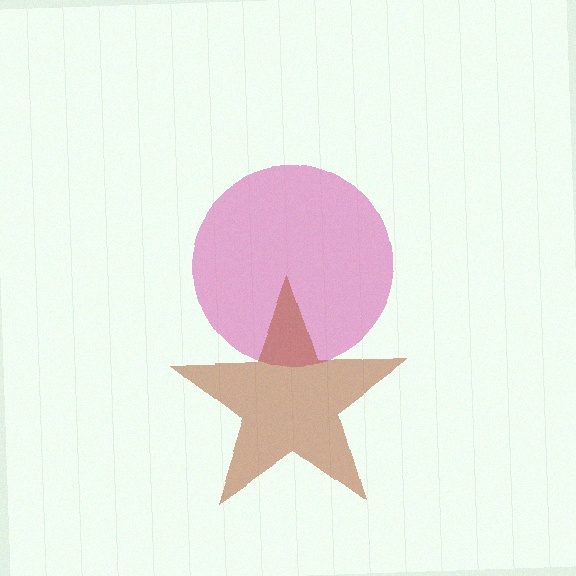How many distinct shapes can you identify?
There are 2 distinct shapes: a pink circle, a brown star.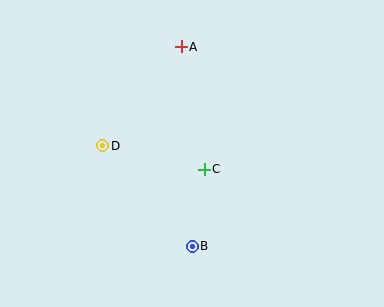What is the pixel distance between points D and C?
The distance between D and C is 105 pixels.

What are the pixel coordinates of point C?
Point C is at (204, 169).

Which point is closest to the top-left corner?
Point D is closest to the top-left corner.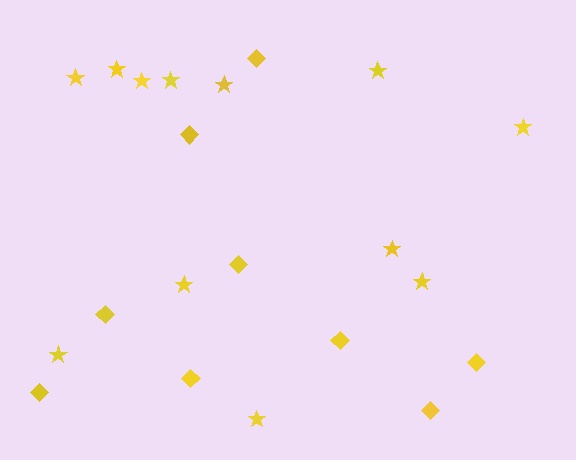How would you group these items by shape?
There are 2 groups: one group of diamonds (9) and one group of stars (12).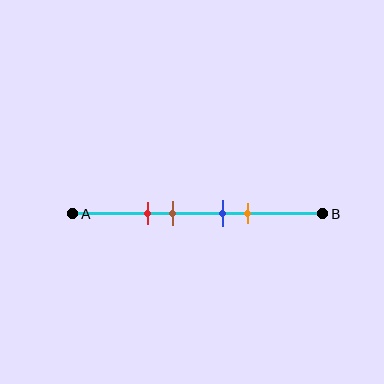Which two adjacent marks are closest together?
The blue and orange marks are the closest adjacent pair.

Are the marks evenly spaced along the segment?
No, the marks are not evenly spaced.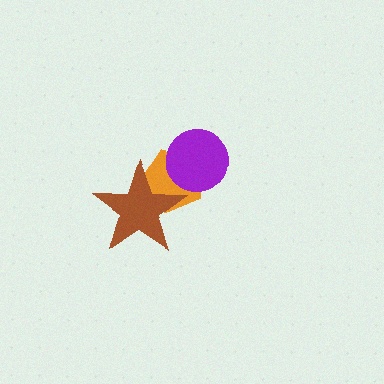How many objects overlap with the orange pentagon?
2 objects overlap with the orange pentagon.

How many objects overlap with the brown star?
1 object overlaps with the brown star.